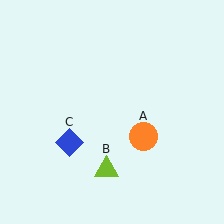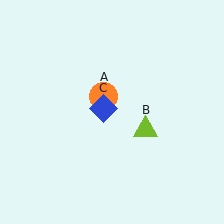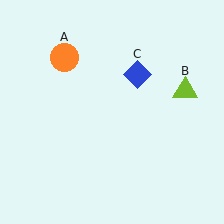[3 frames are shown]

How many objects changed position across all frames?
3 objects changed position: orange circle (object A), lime triangle (object B), blue diamond (object C).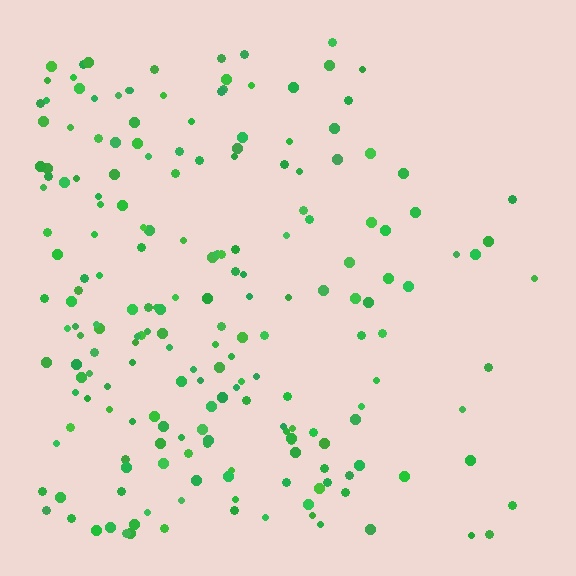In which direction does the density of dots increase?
From right to left, with the left side densest.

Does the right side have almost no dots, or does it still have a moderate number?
Still a moderate number, just noticeably fewer than the left.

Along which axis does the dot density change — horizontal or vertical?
Horizontal.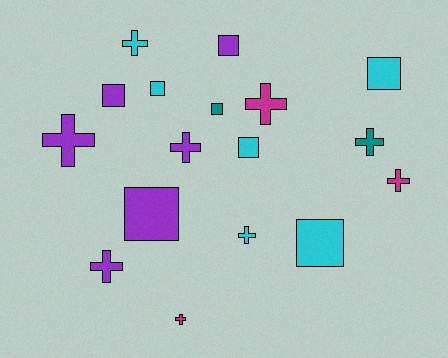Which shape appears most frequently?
Cross, with 9 objects.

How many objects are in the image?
There are 17 objects.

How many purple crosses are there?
There are 3 purple crosses.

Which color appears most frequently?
Purple, with 6 objects.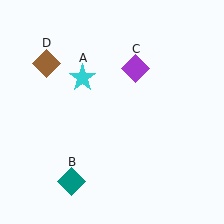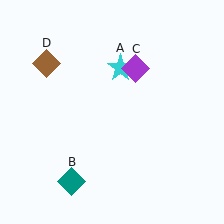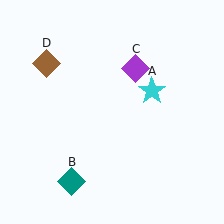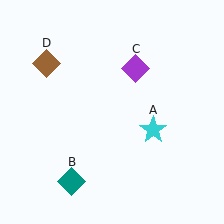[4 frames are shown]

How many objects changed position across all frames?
1 object changed position: cyan star (object A).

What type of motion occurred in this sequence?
The cyan star (object A) rotated clockwise around the center of the scene.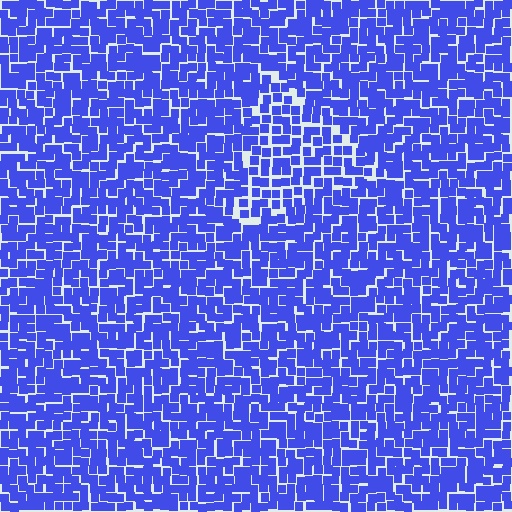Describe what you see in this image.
The image contains small blue elements arranged at two different densities. A triangle-shaped region is visible where the elements are less densely packed than the surrounding area.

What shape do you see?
I see a triangle.